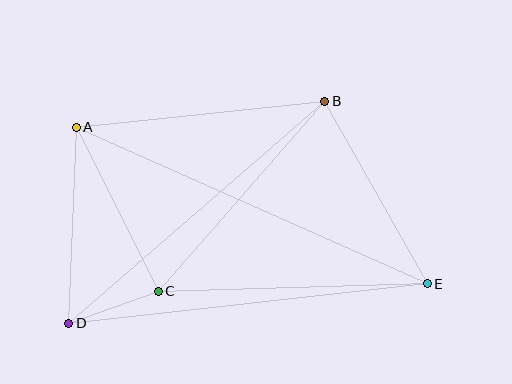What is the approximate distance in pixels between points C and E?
The distance between C and E is approximately 269 pixels.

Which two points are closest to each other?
Points C and D are closest to each other.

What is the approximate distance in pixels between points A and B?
The distance between A and B is approximately 250 pixels.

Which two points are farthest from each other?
Points A and E are farthest from each other.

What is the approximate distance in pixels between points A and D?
The distance between A and D is approximately 196 pixels.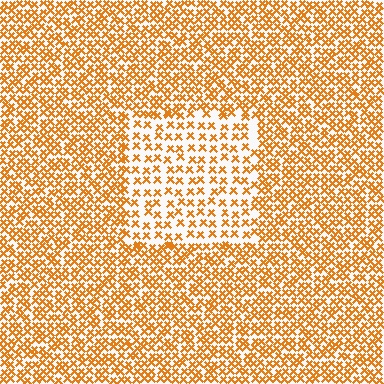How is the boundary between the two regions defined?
The boundary is defined by a change in element density (approximately 1.9x ratio). All elements are the same color, size, and shape.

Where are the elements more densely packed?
The elements are more densely packed outside the rectangle boundary.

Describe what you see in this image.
The image contains small orange elements arranged at two different densities. A rectangle-shaped region is visible where the elements are less densely packed than the surrounding area.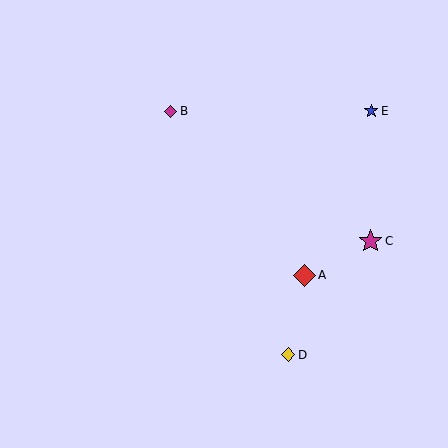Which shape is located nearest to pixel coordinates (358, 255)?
The magenta star (labeled C) at (370, 241) is nearest to that location.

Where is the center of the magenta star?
The center of the magenta star is at (370, 241).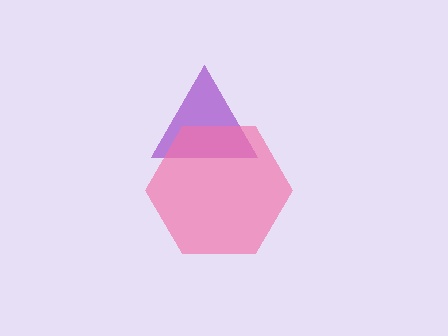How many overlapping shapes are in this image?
There are 2 overlapping shapes in the image.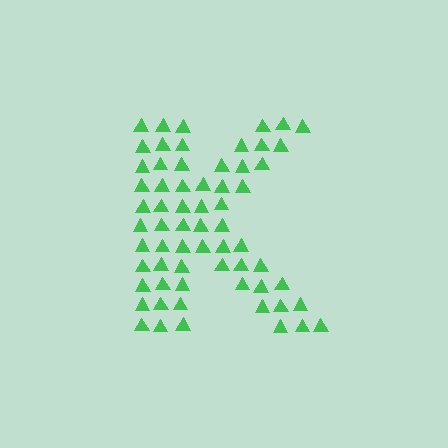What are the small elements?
The small elements are triangles.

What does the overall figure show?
The overall figure shows the letter K.